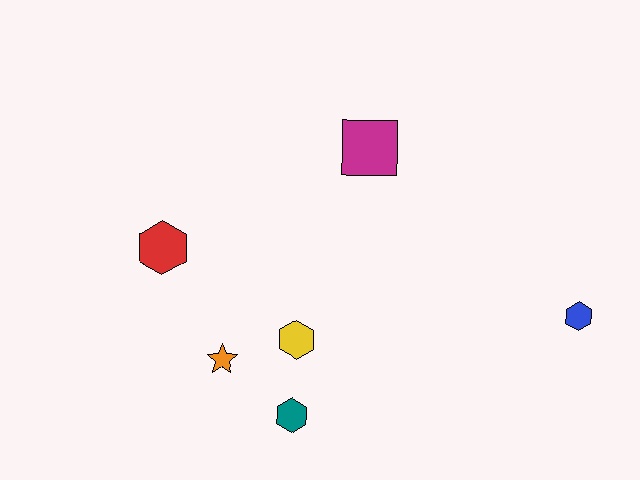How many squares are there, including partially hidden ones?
There is 1 square.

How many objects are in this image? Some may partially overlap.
There are 6 objects.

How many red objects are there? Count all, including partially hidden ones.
There is 1 red object.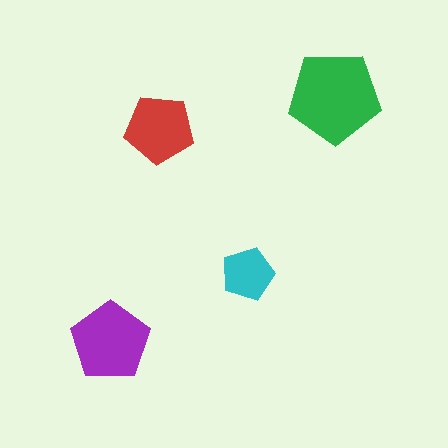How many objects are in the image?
There are 4 objects in the image.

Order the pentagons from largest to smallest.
the green one, the purple one, the red one, the cyan one.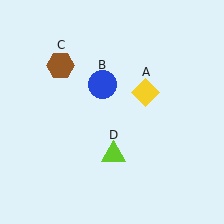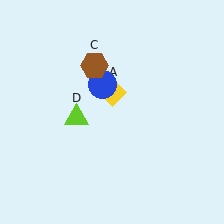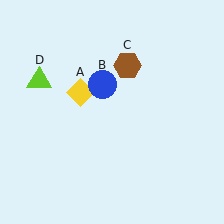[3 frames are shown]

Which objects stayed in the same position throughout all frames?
Blue circle (object B) remained stationary.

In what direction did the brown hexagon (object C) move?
The brown hexagon (object C) moved right.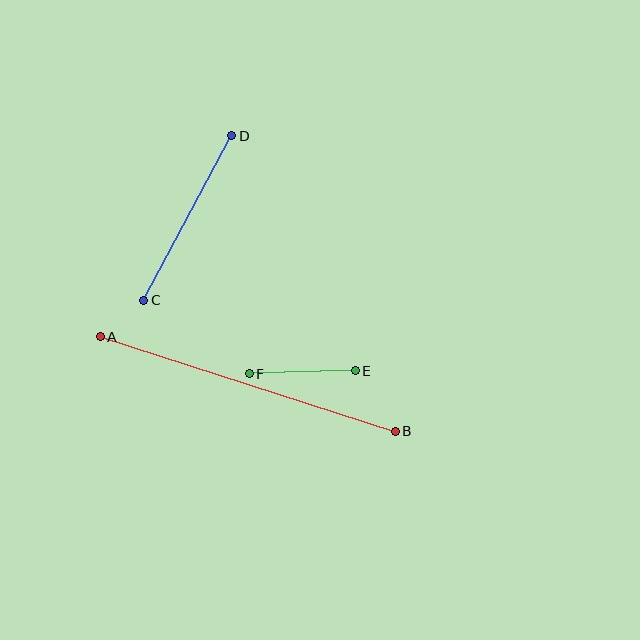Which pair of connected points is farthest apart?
Points A and B are farthest apart.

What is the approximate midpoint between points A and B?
The midpoint is at approximately (248, 384) pixels.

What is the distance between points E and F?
The distance is approximately 106 pixels.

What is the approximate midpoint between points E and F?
The midpoint is at approximately (302, 372) pixels.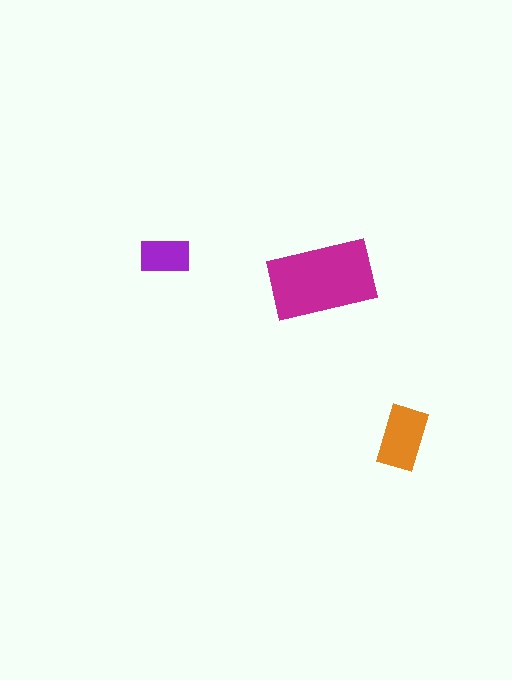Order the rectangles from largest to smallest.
the magenta one, the orange one, the purple one.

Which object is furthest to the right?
The orange rectangle is rightmost.